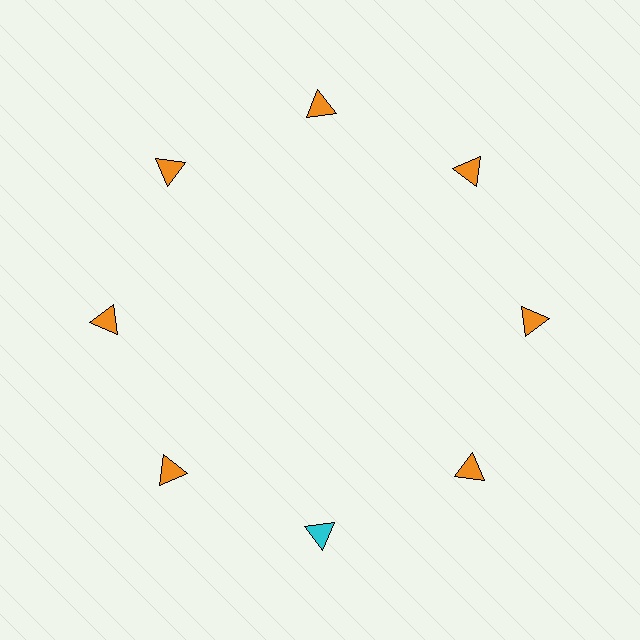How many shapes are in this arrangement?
There are 8 shapes arranged in a ring pattern.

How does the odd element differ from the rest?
It has a different color: cyan instead of orange.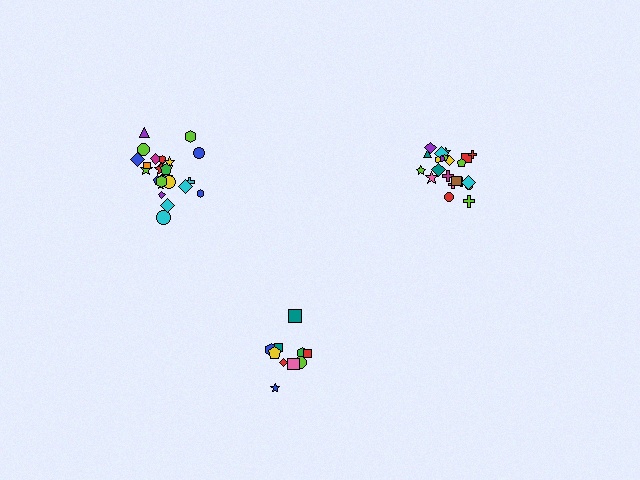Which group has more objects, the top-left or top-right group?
The top-left group.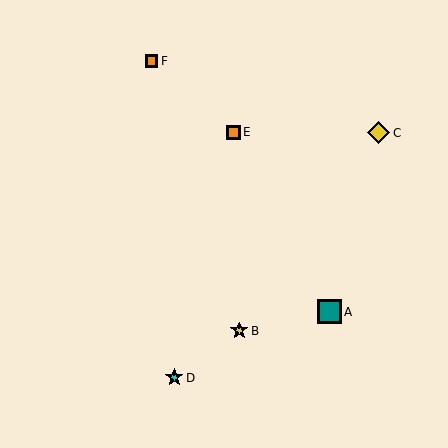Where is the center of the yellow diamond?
The center of the yellow diamond is at (379, 133).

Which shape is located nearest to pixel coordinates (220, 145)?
The orange square (labeled E) at (234, 132) is nearest to that location.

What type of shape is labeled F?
Shape F is an orange square.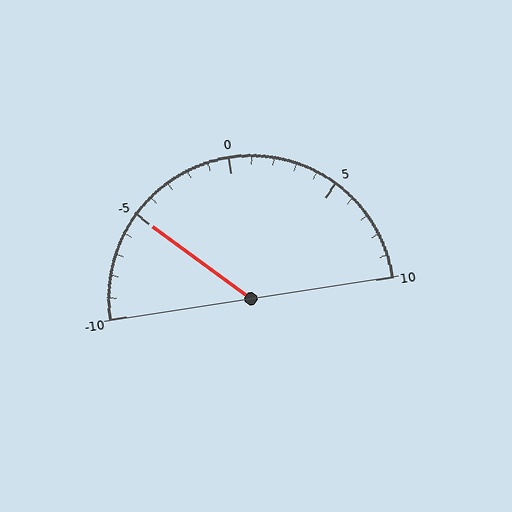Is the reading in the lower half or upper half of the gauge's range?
The reading is in the lower half of the range (-10 to 10).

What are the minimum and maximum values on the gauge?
The gauge ranges from -10 to 10.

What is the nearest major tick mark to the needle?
The nearest major tick mark is -5.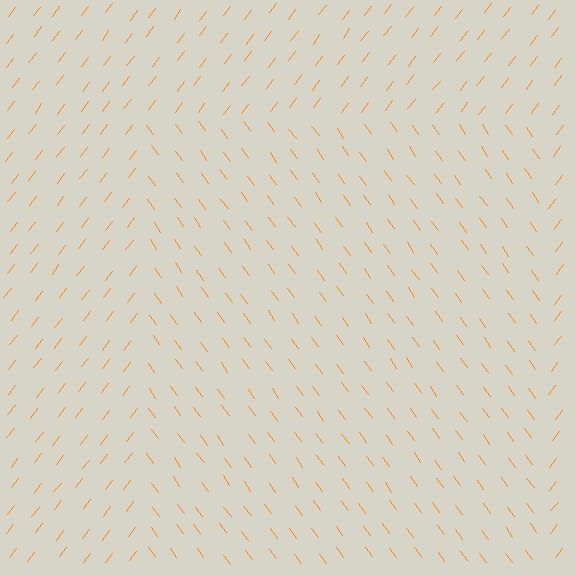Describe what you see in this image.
The image is filled with small orange line segments. A rectangle region in the image has lines oriented differently from the surrounding lines, creating a visible texture boundary.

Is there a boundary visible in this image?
Yes, there is a texture boundary formed by a change in line orientation.